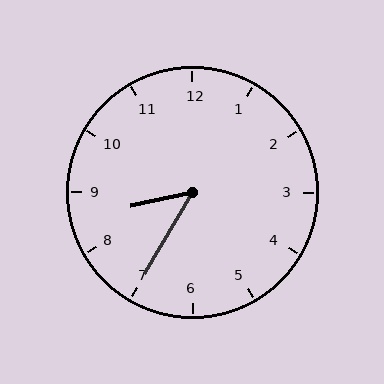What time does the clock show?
8:35.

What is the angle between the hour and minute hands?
Approximately 48 degrees.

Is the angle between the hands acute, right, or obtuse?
It is acute.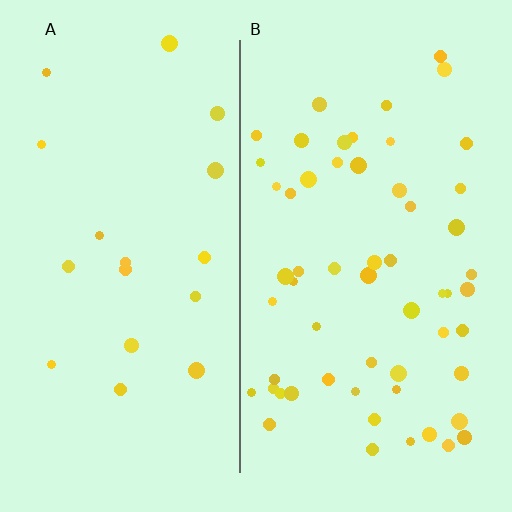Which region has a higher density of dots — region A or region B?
B (the right).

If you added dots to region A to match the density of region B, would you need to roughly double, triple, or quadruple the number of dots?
Approximately triple.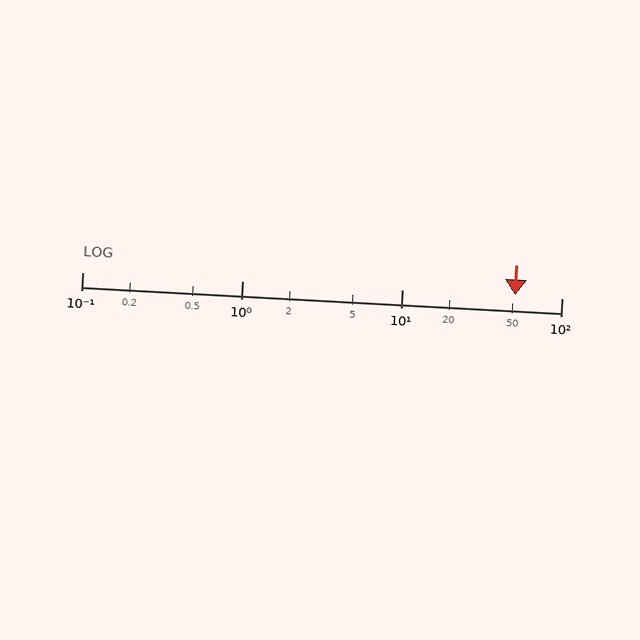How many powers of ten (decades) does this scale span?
The scale spans 3 decades, from 0.1 to 100.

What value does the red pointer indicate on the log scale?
The pointer indicates approximately 51.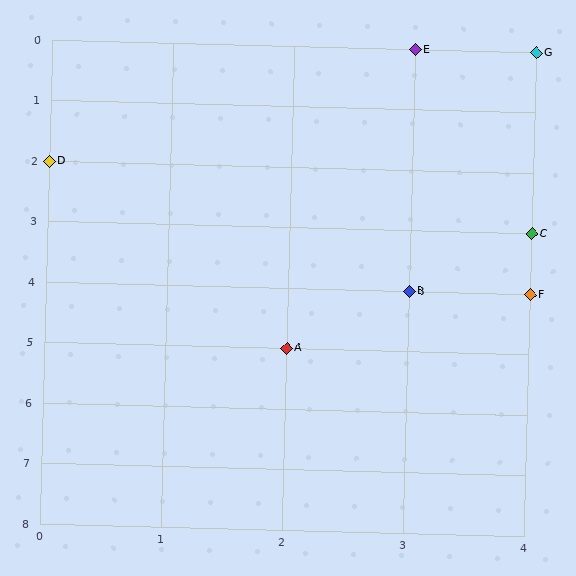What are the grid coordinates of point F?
Point F is at grid coordinates (4, 4).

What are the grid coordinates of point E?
Point E is at grid coordinates (3, 0).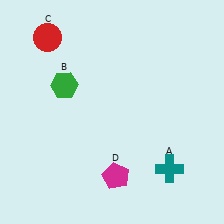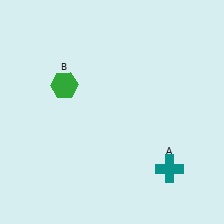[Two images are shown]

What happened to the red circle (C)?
The red circle (C) was removed in Image 2. It was in the top-left area of Image 1.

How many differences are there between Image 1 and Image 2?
There are 2 differences between the two images.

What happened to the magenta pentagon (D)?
The magenta pentagon (D) was removed in Image 2. It was in the bottom-right area of Image 1.